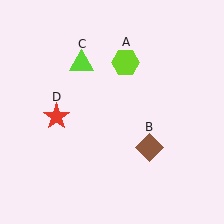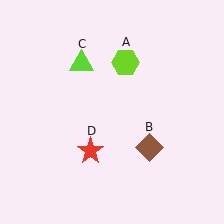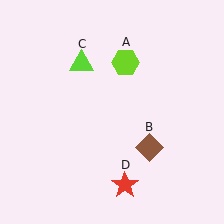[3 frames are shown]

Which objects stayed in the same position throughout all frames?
Lime hexagon (object A) and brown diamond (object B) and lime triangle (object C) remained stationary.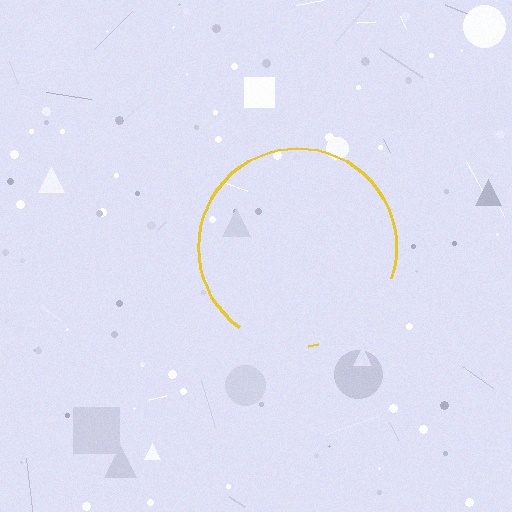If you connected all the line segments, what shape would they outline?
They would outline a circle.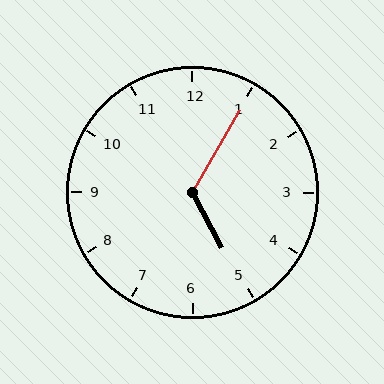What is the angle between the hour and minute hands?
Approximately 122 degrees.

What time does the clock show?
5:05.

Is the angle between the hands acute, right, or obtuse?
It is obtuse.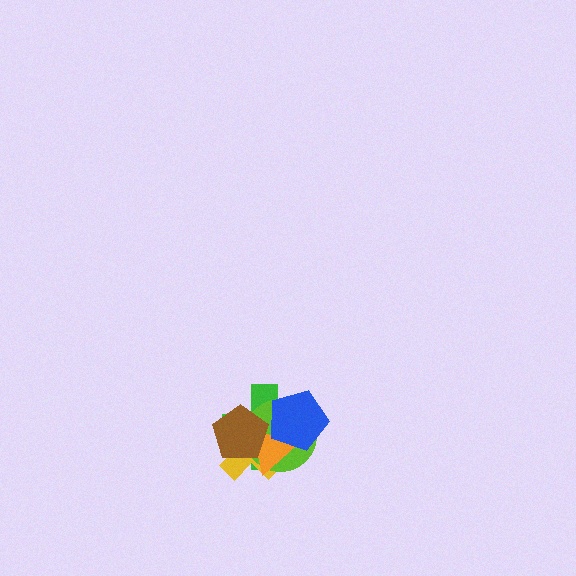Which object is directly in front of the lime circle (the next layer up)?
The orange triangle is directly in front of the lime circle.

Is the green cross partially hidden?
Yes, it is partially covered by another shape.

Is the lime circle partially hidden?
Yes, it is partially covered by another shape.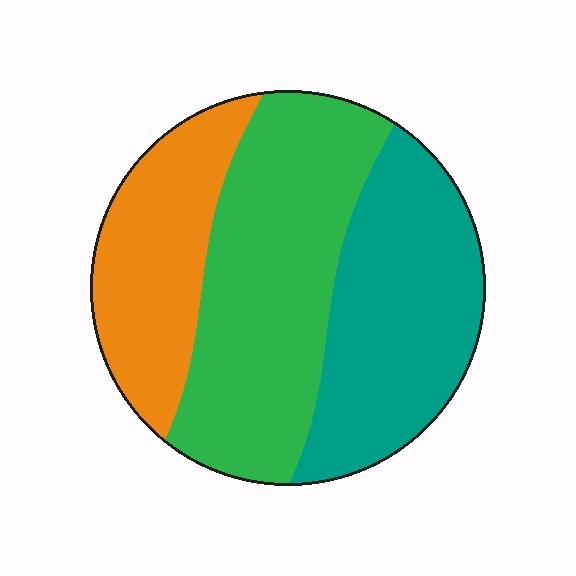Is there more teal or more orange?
Teal.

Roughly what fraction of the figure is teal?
Teal takes up about one third (1/3) of the figure.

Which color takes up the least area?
Orange, at roughly 25%.